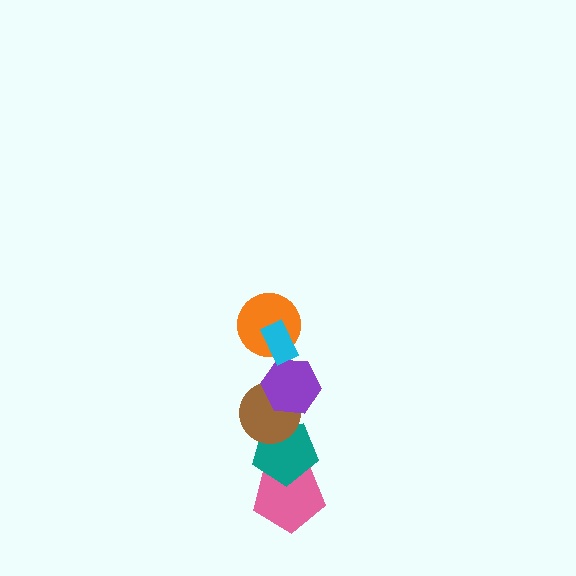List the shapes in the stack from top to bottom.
From top to bottom: the cyan rectangle, the orange circle, the purple hexagon, the brown circle, the teal pentagon, the pink pentagon.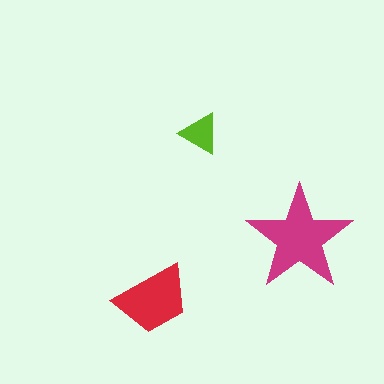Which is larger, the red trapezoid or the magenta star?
The magenta star.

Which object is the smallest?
The lime triangle.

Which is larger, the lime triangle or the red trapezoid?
The red trapezoid.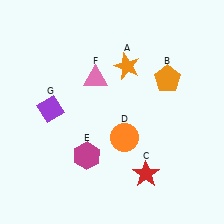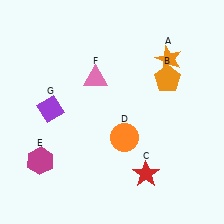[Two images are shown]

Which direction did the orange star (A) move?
The orange star (A) moved right.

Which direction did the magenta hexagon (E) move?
The magenta hexagon (E) moved left.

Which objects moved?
The objects that moved are: the orange star (A), the magenta hexagon (E).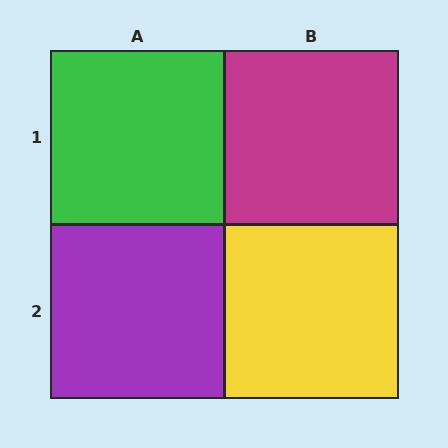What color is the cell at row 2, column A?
Purple.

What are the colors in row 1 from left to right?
Green, magenta.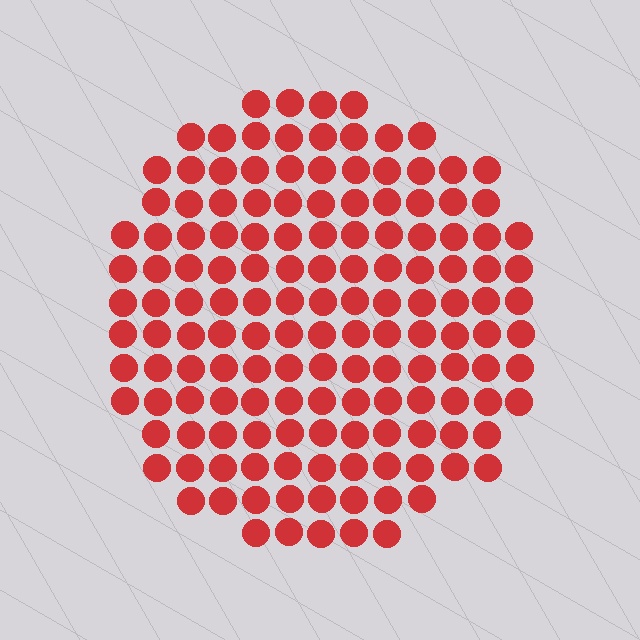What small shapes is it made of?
It is made of small circles.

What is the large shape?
The large shape is a circle.